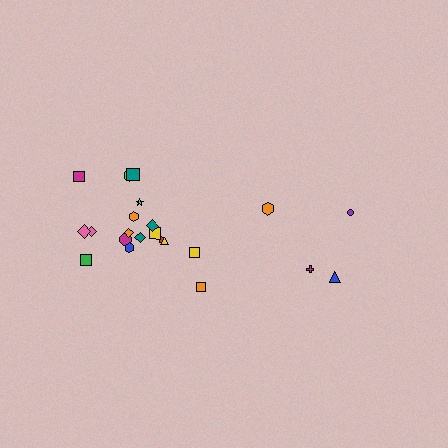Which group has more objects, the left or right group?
The left group.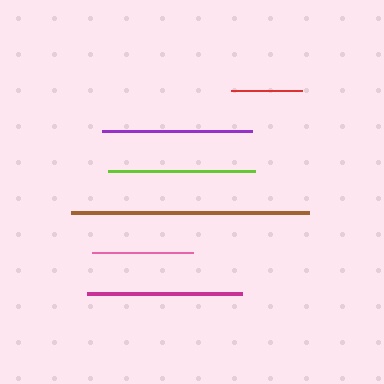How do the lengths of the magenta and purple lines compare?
The magenta and purple lines are approximately the same length.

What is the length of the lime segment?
The lime segment is approximately 148 pixels long.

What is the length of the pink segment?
The pink segment is approximately 101 pixels long.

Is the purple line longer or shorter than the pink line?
The purple line is longer than the pink line.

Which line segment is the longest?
The brown line is the longest at approximately 238 pixels.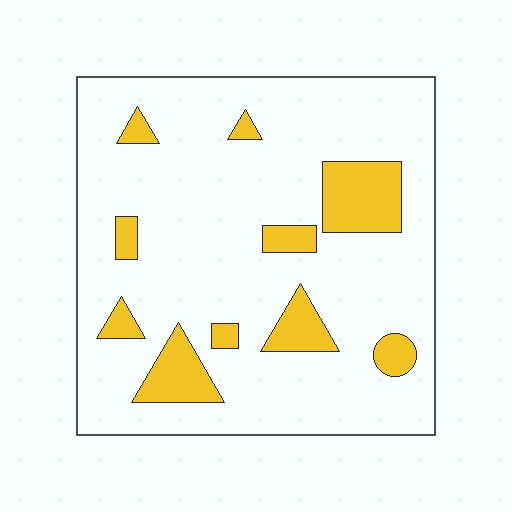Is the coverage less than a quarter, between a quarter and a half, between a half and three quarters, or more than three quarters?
Less than a quarter.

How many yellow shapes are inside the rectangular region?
10.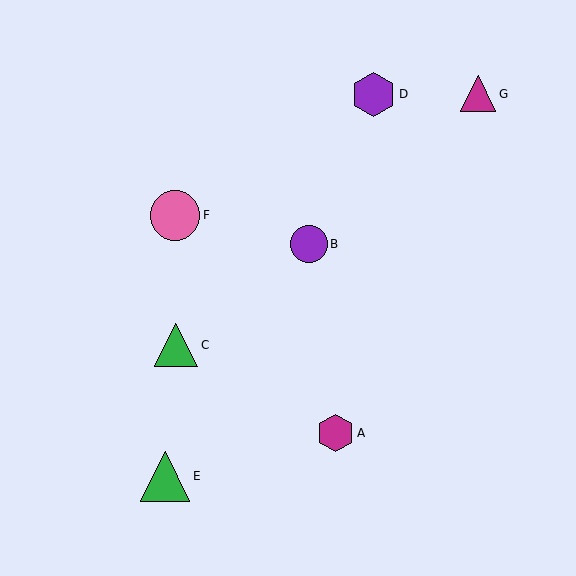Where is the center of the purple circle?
The center of the purple circle is at (309, 244).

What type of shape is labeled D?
Shape D is a purple hexagon.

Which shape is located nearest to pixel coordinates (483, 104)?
The magenta triangle (labeled G) at (478, 94) is nearest to that location.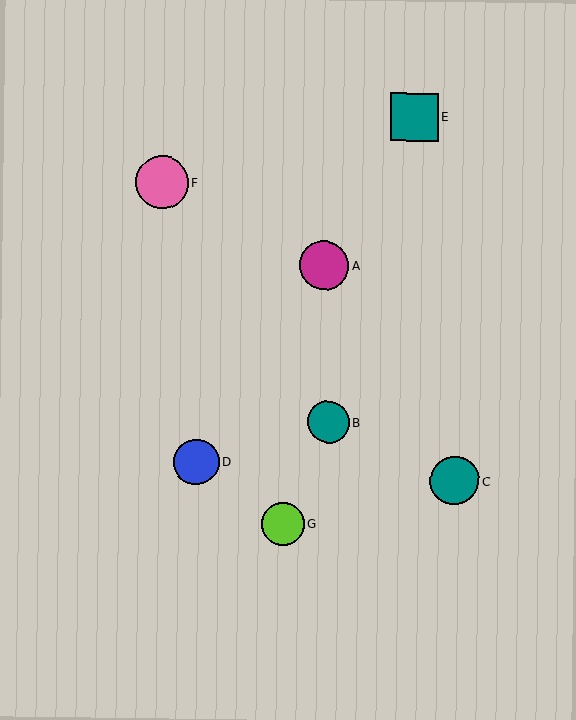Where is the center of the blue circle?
The center of the blue circle is at (196, 462).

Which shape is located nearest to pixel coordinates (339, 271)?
The magenta circle (labeled A) at (324, 266) is nearest to that location.